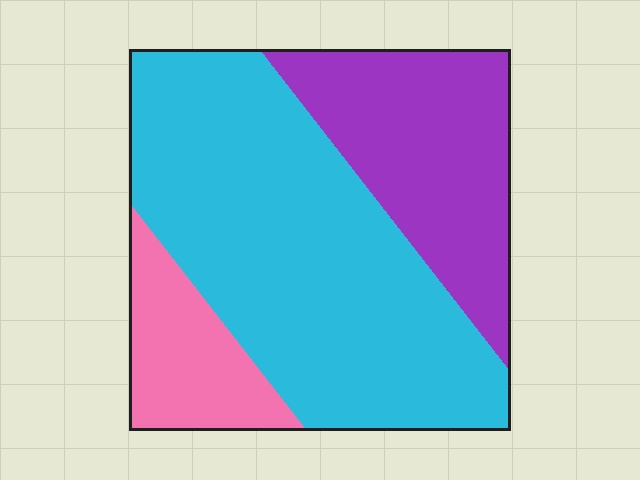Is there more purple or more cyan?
Cyan.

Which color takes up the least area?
Pink, at roughly 15%.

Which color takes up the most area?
Cyan, at roughly 60%.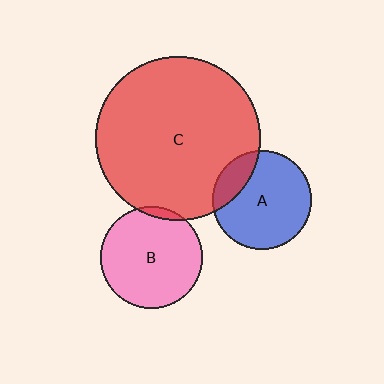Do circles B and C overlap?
Yes.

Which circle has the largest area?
Circle C (red).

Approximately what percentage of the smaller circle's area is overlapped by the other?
Approximately 5%.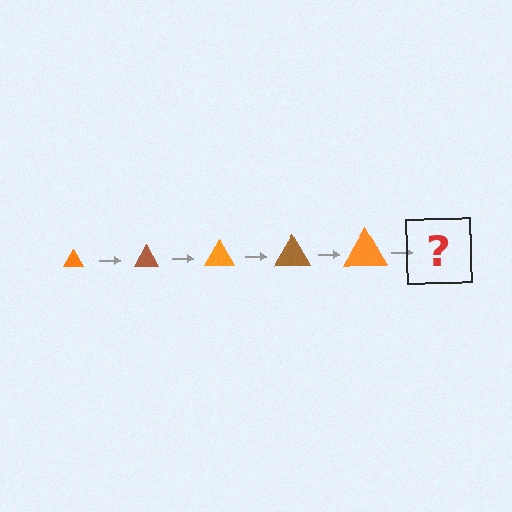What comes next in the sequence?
The next element should be a brown triangle, larger than the previous one.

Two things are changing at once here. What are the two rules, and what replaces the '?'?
The two rules are that the triangle grows larger each step and the color cycles through orange and brown. The '?' should be a brown triangle, larger than the previous one.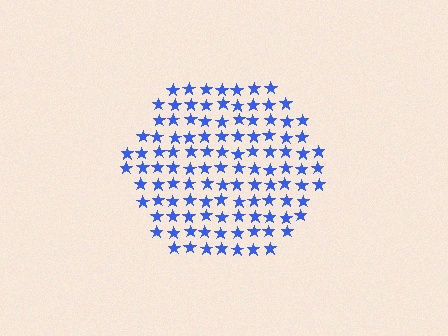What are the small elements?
The small elements are stars.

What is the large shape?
The large shape is a hexagon.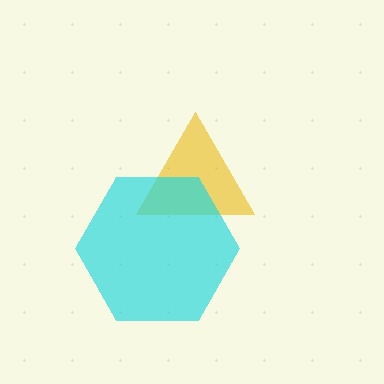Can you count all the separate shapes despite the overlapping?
Yes, there are 2 separate shapes.